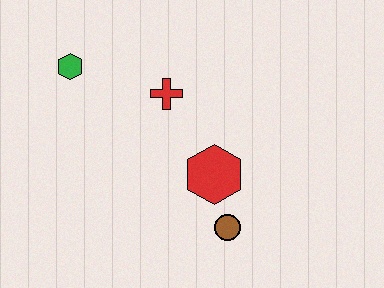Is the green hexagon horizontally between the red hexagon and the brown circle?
No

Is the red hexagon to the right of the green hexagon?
Yes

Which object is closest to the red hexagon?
The brown circle is closest to the red hexagon.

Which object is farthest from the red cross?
The brown circle is farthest from the red cross.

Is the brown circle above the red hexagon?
No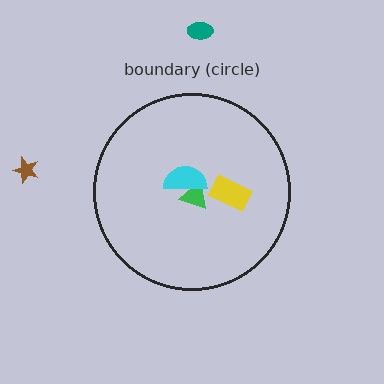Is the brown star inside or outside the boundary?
Outside.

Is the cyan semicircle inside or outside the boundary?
Inside.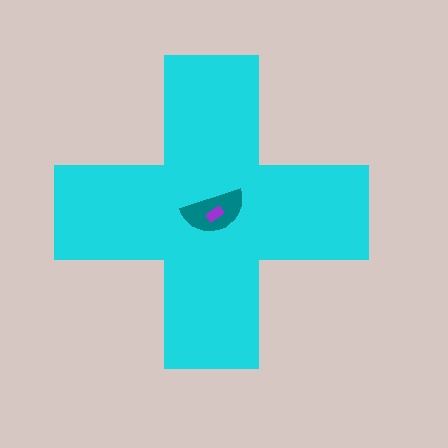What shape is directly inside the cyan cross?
The teal semicircle.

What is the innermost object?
The purple rectangle.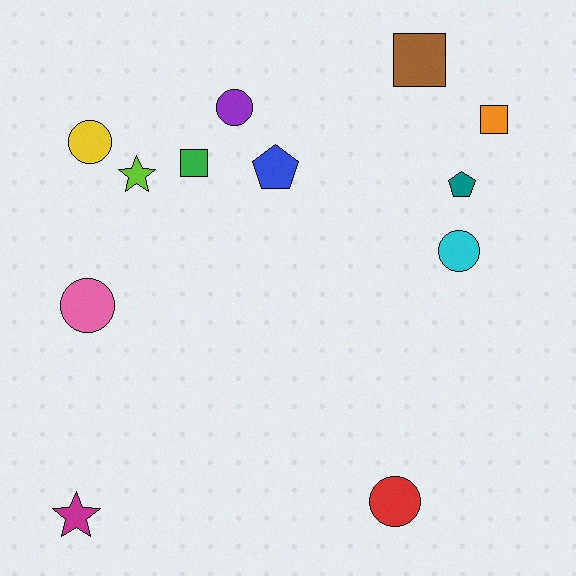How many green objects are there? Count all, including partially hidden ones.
There is 1 green object.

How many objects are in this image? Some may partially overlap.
There are 12 objects.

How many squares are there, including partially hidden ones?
There are 3 squares.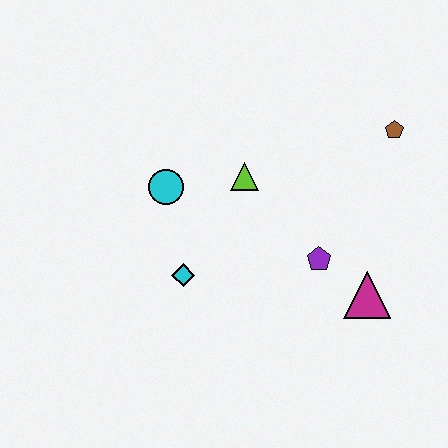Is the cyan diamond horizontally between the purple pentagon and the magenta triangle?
No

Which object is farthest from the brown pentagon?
The cyan diamond is farthest from the brown pentagon.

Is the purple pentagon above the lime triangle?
No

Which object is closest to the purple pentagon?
The magenta triangle is closest to the purple pentagon.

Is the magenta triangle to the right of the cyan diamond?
Yes